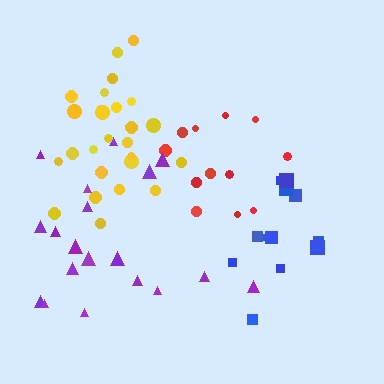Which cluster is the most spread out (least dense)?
Purple.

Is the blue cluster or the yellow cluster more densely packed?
Yellow.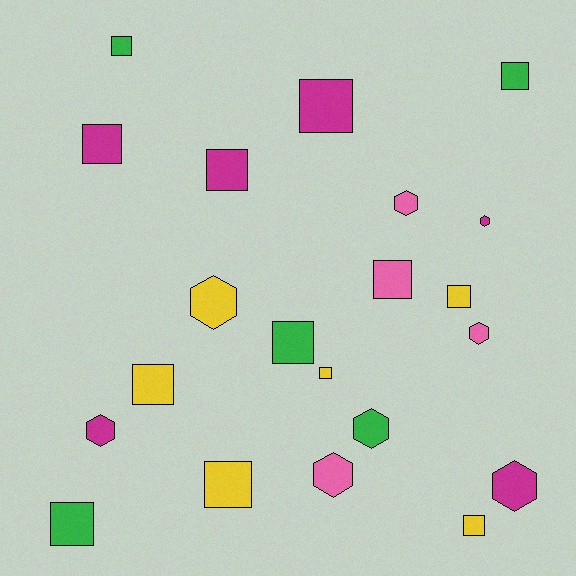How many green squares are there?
There are 4 green squares.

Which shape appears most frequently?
Square, with 13 objects.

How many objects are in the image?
There are 21 objects.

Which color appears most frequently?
Magenta, with 6 objects.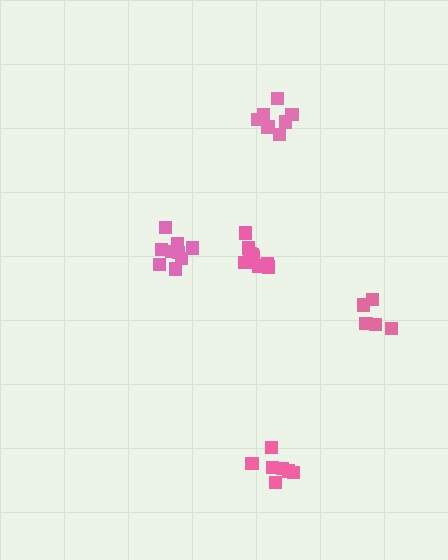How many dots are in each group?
Group 1: 7 dots, Group 2: 7 dots, Group 3: 9 dots, Group 4: 9 dots, Group 5: 5 dots (37 total).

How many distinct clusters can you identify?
There are 5 distinct clusters.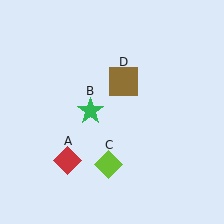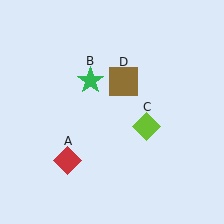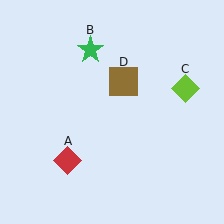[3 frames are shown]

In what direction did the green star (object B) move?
The green star (object B) moved up.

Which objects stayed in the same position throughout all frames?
Red diamond (object A) and brown square (object D) remained stationary.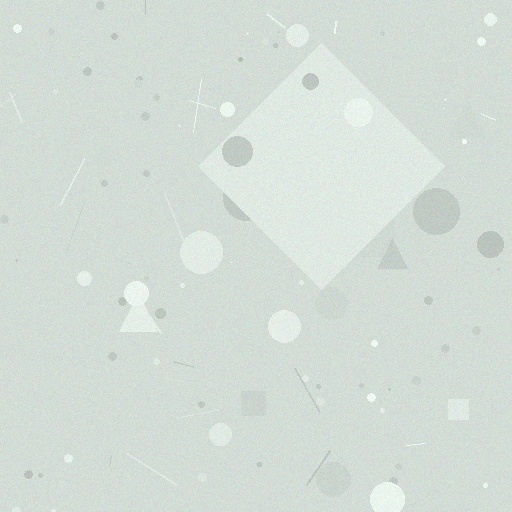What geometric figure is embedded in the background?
A diamond is embedded in the background.